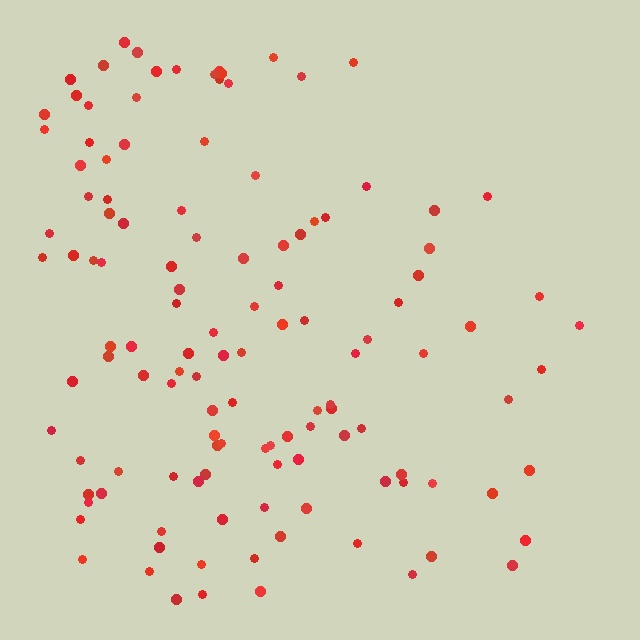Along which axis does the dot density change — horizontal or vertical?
Horizontal.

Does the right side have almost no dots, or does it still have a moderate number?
Still a moderate number, just noticeably fewer than the left.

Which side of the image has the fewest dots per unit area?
The right.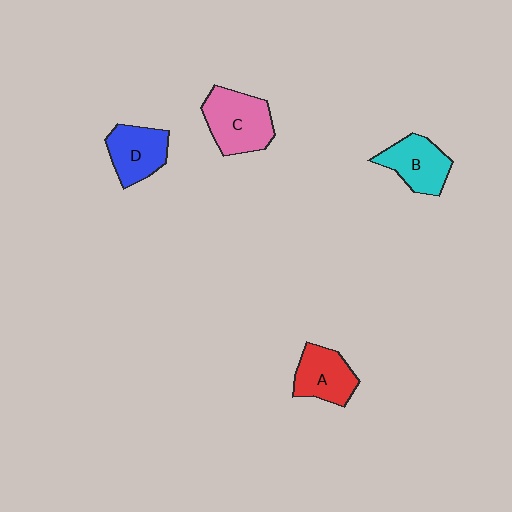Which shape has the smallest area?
Shape A (red).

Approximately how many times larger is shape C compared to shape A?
Approximately 1.3 times.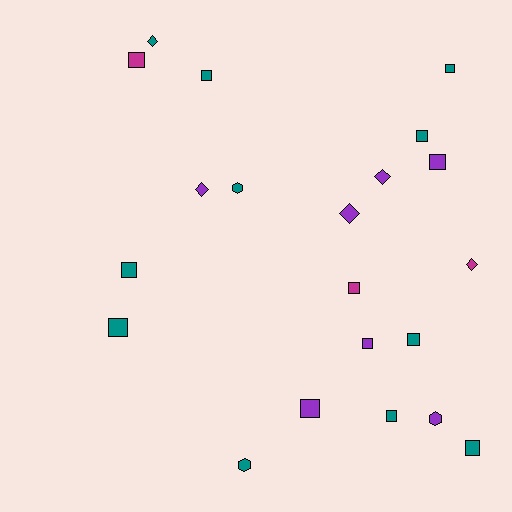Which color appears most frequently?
Teal, with 11 objects.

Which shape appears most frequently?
Square, with 13 objects.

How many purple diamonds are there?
There are 3 purple diamonds.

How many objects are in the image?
There are 21 objects.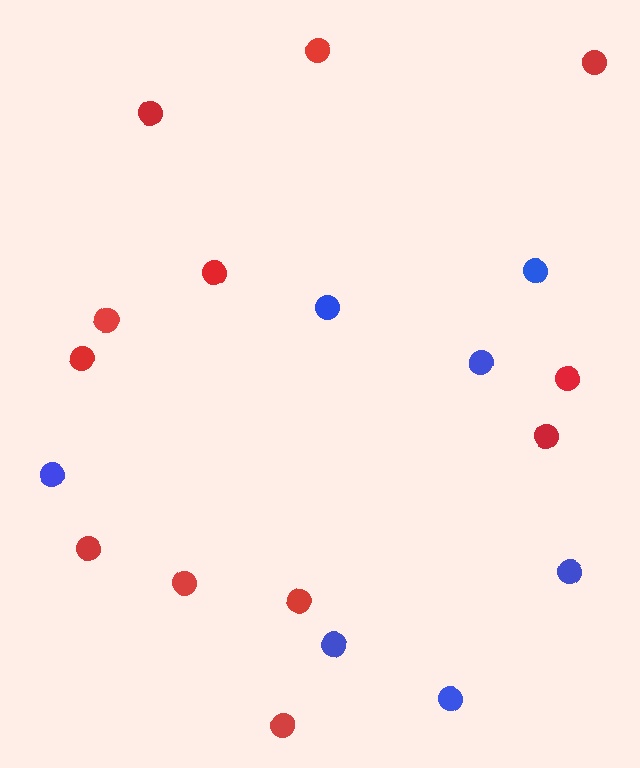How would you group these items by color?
There are 2 groups: one group of red circles (12) and one group of blue circles (7).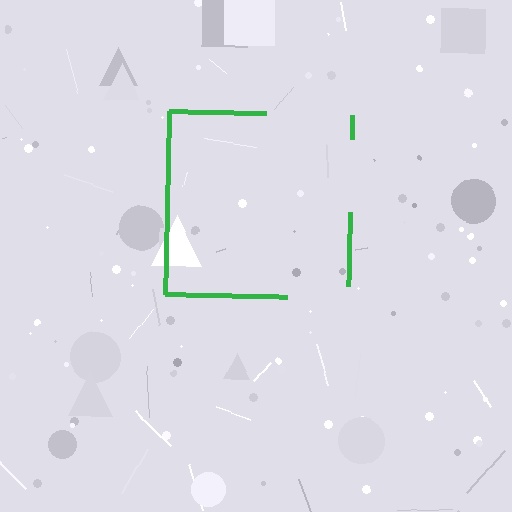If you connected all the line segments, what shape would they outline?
They would outline a square.